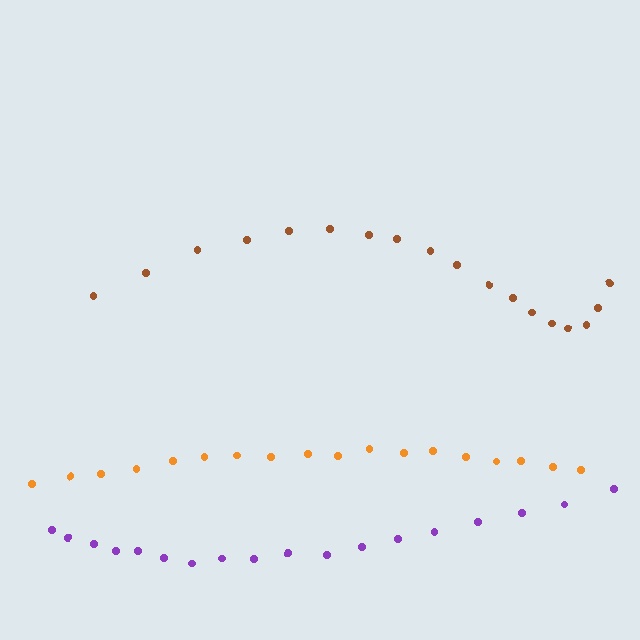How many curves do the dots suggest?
There are 3 distinct paths.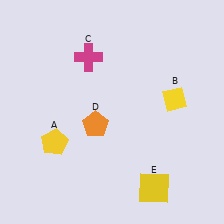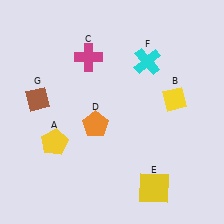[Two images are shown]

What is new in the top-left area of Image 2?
A brown diamond (G) was added in the top-left area of Image 2.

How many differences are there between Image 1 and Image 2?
There are 2 differences between the two images.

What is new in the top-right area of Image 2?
A cyan cross (F) was added in the top-right area of Image 2.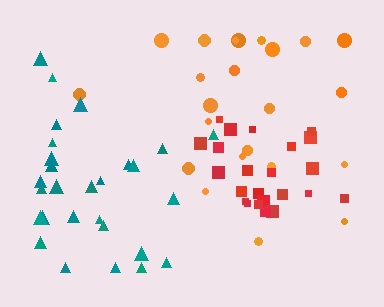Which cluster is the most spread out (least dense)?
Orange.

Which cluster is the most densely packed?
Red.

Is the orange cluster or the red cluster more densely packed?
Red.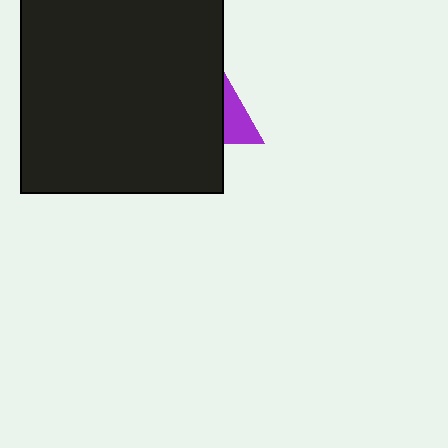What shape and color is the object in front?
The object in front is a black square.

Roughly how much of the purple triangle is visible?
A small part of it is visible (roughly 33%).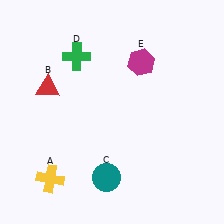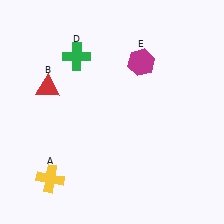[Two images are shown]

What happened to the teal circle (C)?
The teal circle (C) was removed in Image 2. It was in the bottom-left area of Image 1.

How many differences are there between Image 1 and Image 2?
There is 1 difference between the two images.